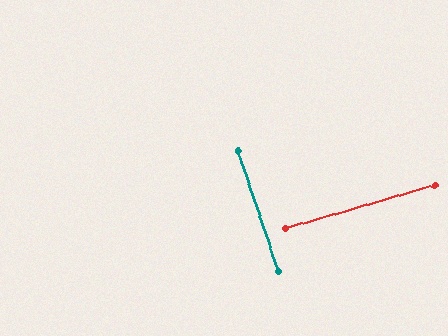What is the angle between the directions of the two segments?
Approximately 88 degrees.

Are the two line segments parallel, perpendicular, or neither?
Perpendicular — they meet at approximately 88°.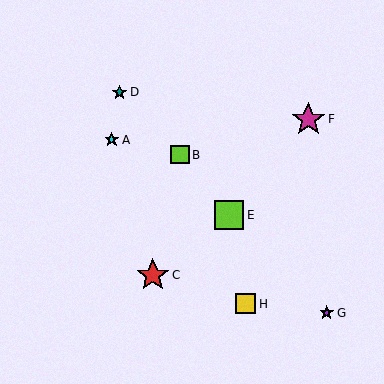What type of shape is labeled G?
Shape G is a purple star.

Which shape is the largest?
The magenta star (labeled F) is the largest.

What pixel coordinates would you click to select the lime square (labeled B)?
Click at (180, 155) to select the lime square B.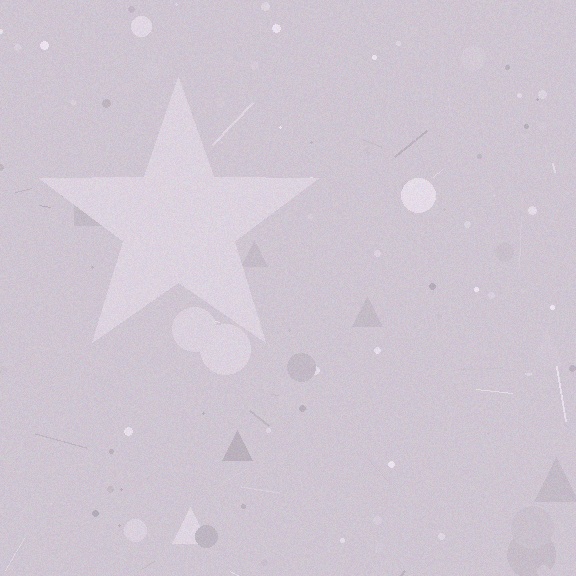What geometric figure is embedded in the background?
A star is embedded in the background.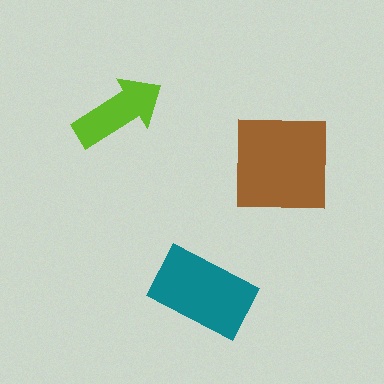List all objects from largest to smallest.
The brown square, the teal rectangle, the lime arrow.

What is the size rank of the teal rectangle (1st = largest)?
2nd.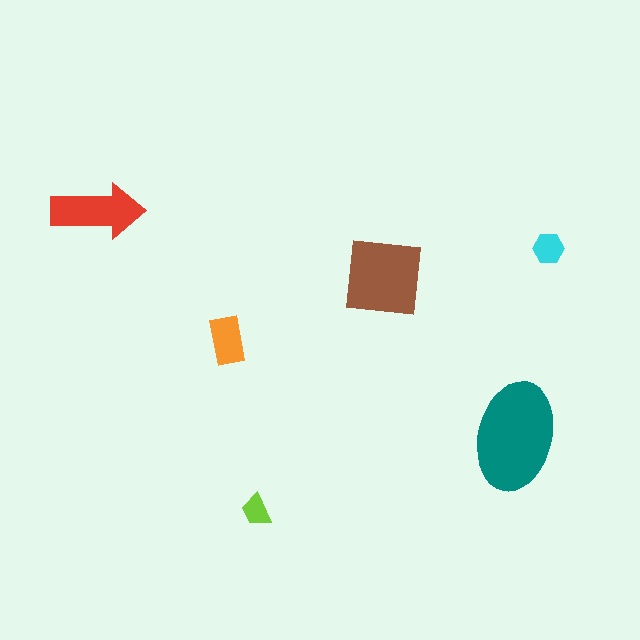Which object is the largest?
The teal ellipse.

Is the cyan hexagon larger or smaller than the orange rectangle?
Smaller.